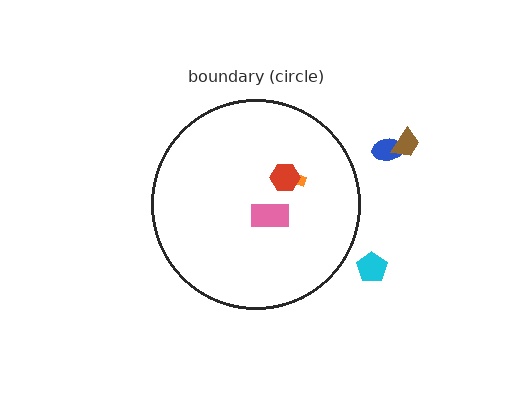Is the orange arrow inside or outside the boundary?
Inside.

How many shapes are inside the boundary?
3 inside, 3 outside.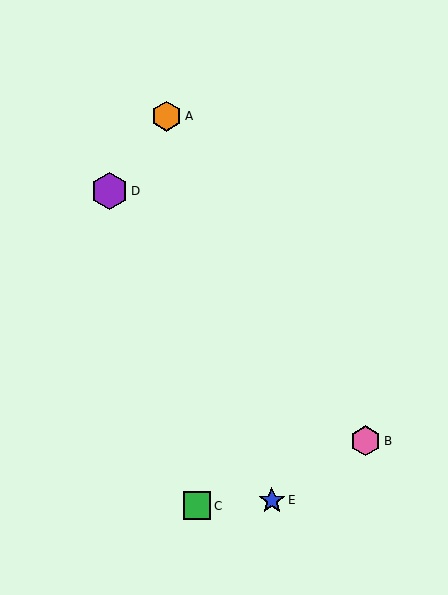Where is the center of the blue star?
The center of the blue star is at (272, 500).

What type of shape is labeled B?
Shape B is a pink hexagon.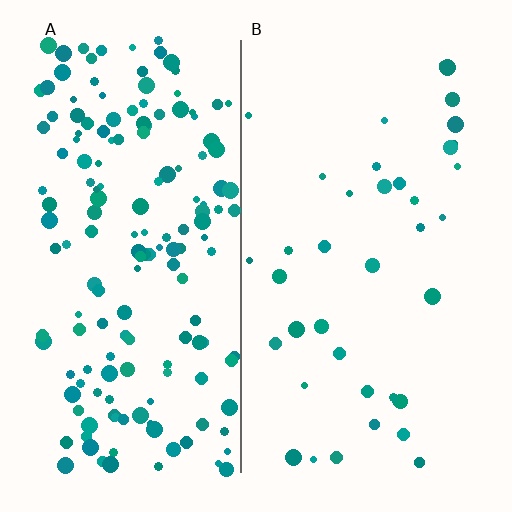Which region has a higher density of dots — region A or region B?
A (the left).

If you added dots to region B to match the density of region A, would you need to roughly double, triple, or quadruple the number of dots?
Approximately quadruple.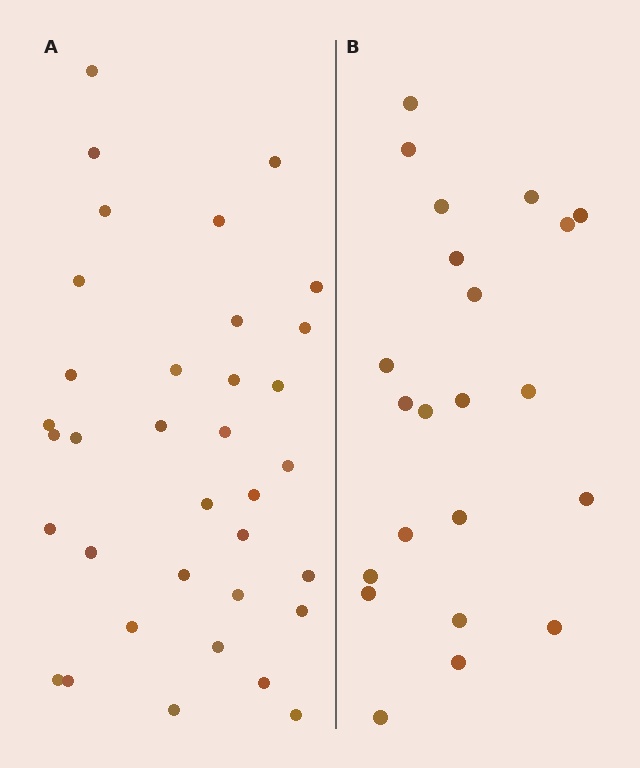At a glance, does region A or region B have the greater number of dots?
Region A (the left region) has more dots.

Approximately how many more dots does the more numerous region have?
Region A has approximately 15 more dots than region B.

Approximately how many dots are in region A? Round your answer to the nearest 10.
About 40 dots. (The exact count is 35, which rounds to 40.)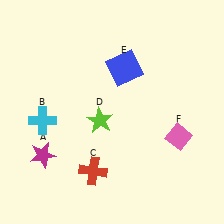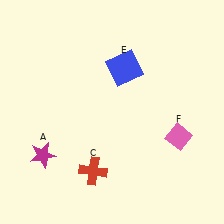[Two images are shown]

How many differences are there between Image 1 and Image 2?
There are 2 differences between the two images.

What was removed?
The cyan cross (B), the lime star (D) were removed in Image 2.